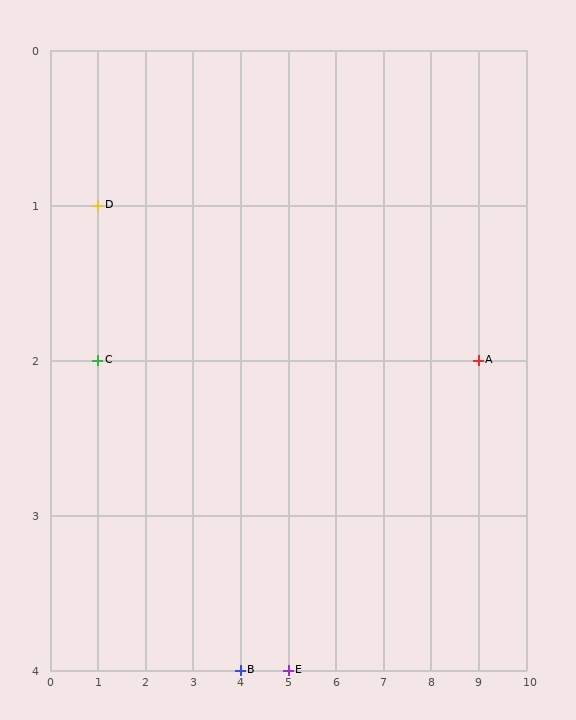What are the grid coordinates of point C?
Point C is at grid coordinates (1, 2).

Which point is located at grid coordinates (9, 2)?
Point A is at (9, 2).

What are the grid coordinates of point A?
Point A is at grid coordinates (9, 2).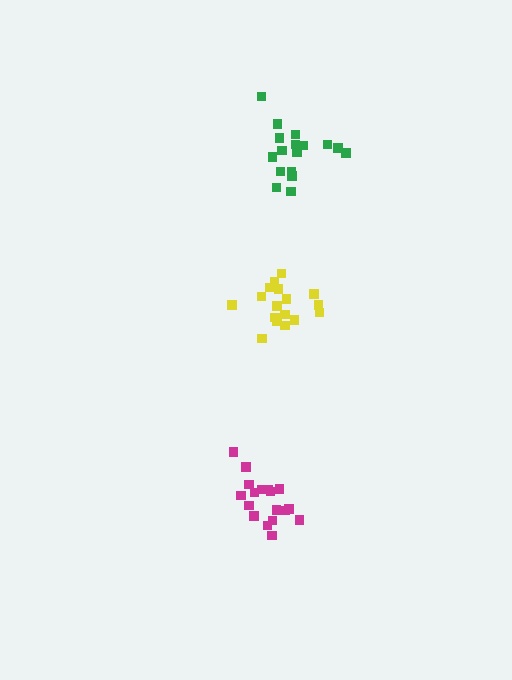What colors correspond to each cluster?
The clusters are colored: green, magenta, yellow.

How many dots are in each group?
Group 1: 17 dots, Group 2: 18 dots, Group 3: 17 dots (52 total).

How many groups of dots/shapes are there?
There are 3 groups.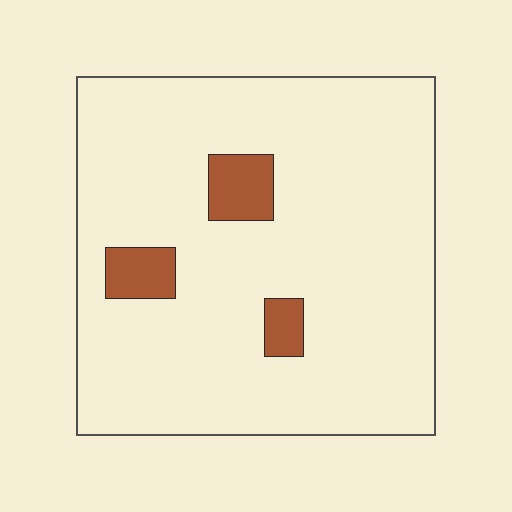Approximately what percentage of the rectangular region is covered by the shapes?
Approximately 10%.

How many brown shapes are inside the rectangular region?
3.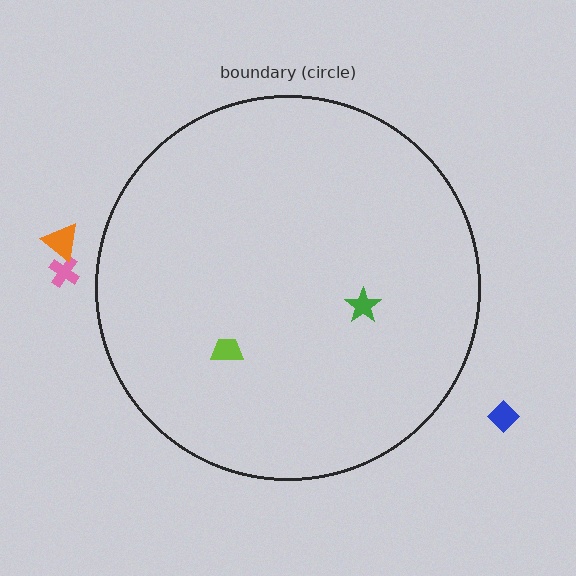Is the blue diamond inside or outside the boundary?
Outside.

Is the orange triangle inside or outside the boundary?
Outside.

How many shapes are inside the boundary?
2 inside, 3 outside.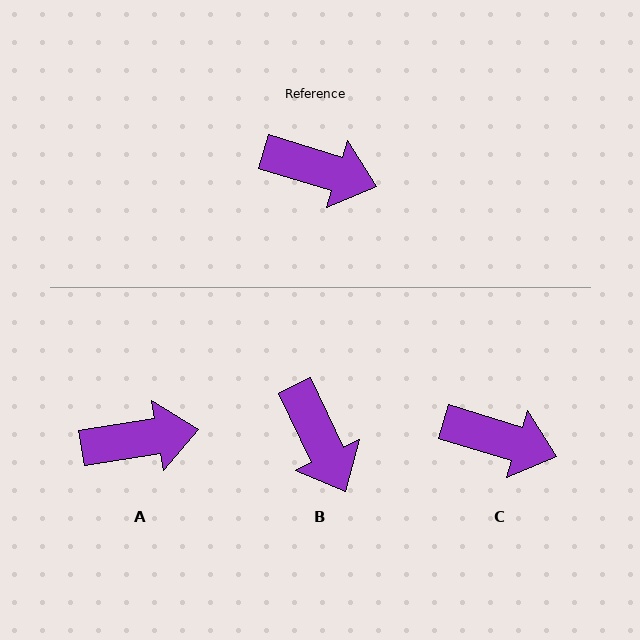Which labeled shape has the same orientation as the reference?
C.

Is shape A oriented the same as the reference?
No, it is off by about 26 degrees.